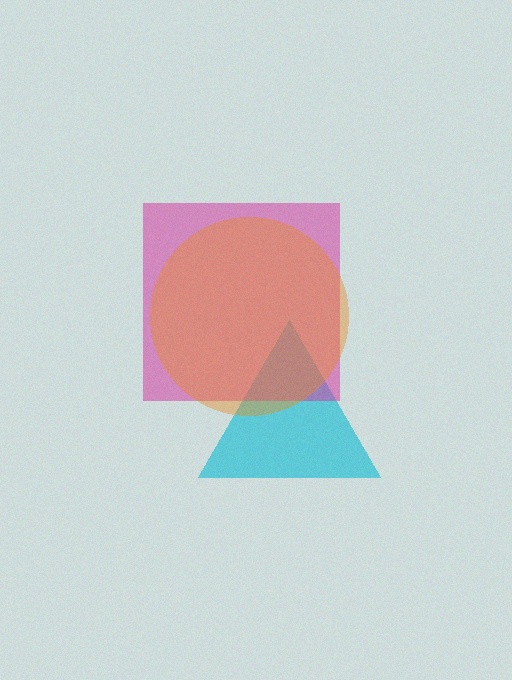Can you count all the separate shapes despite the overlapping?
Yes, there are 3 separate shapes.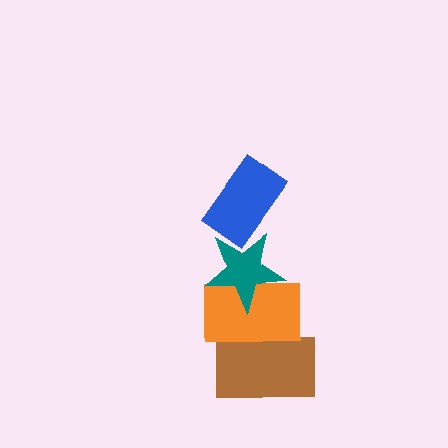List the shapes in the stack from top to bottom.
From top to bottom: the blue rectangle, the teal star, the orange rectangle, the brown rectangle.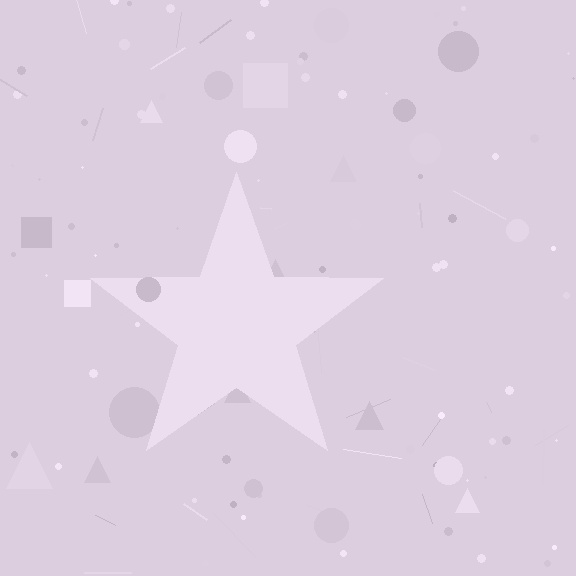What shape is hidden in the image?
A star is hidden in the image.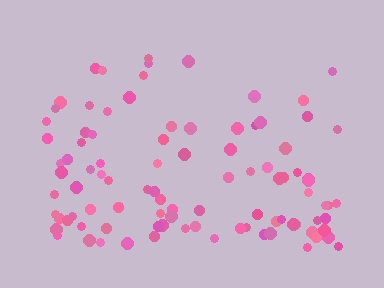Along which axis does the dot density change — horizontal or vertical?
Vertical.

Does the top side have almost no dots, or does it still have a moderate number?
Still a moderate number, just noticeably fewer than the bottom.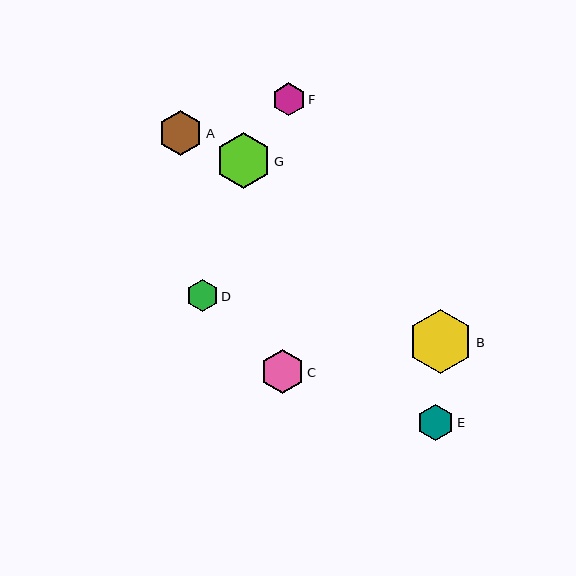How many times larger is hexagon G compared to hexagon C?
Hexagon G is approximately 1.3 times the size of hexagon C.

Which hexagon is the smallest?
Hexagon D is the smallest with a size of approximately 32 pixels.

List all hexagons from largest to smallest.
From largest to smallest: B, G, A, C, E, F, D.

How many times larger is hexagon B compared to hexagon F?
Hexagon B is approximately 2.0 times the size of hexagon F.